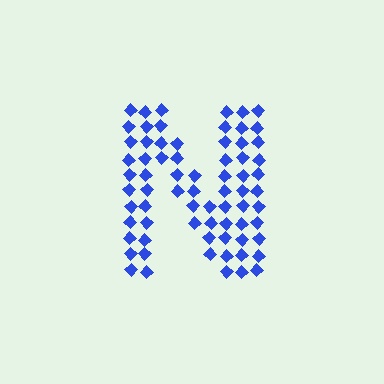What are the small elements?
The small elements are diamonds.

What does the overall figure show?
The overall figure shows the letter N.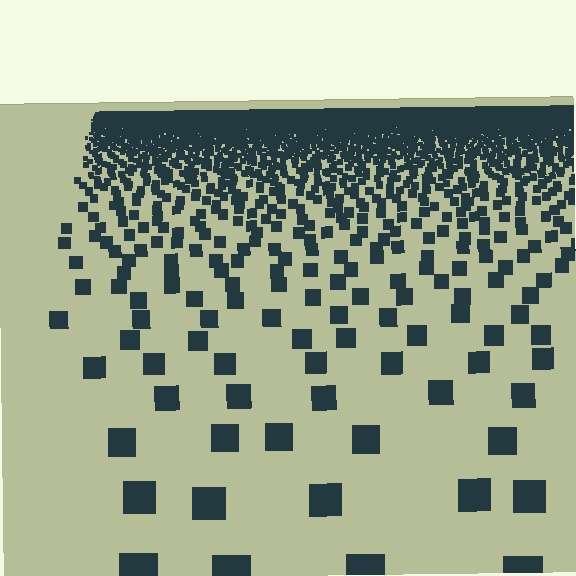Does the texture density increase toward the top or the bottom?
Density increases toward the top.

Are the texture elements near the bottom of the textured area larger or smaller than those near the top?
Larger. Near the bottom, elements are closer to the viewer and appear at a bigger on-screen size.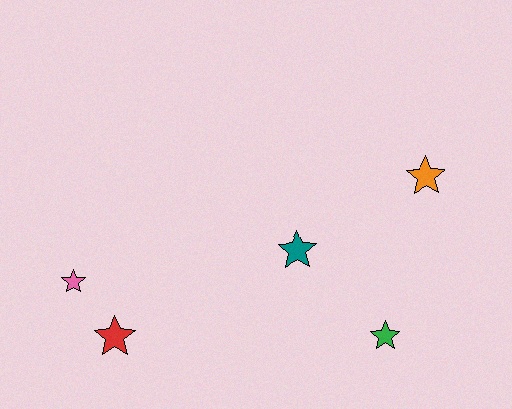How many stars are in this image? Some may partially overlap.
There are 5 stars.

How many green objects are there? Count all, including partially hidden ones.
There is 1 green object.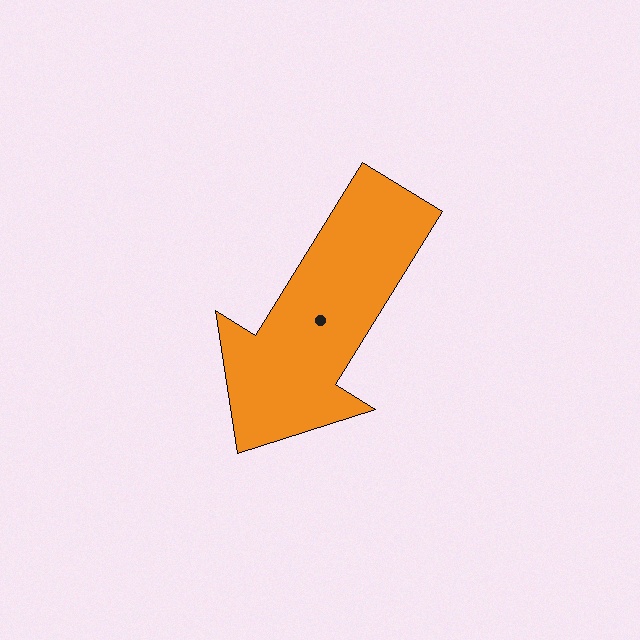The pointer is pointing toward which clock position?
Roughly 7 o'clock.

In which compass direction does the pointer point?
Southwest.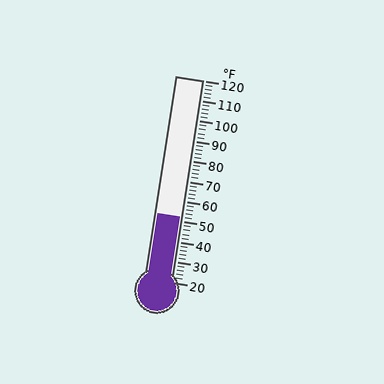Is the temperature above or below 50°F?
The temperature is above 50°F.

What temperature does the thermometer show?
The thermometer shows approximately 52°F.